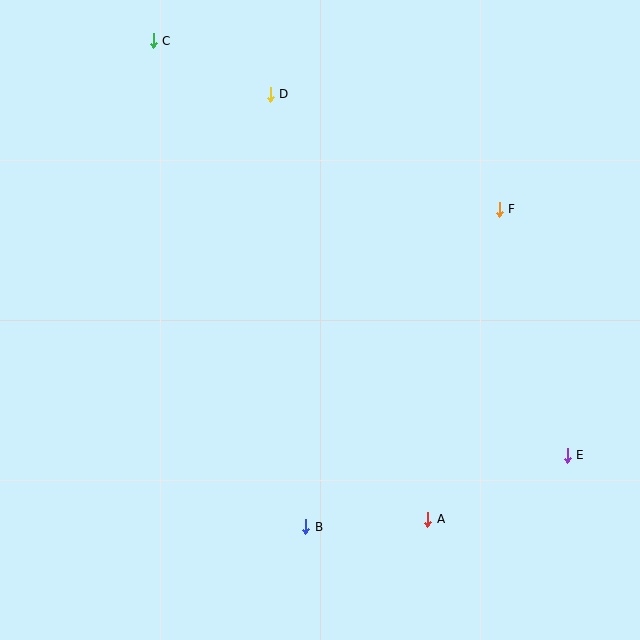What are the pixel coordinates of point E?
Point E is at (567, 455).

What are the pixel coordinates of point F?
Point F is at (499, 209).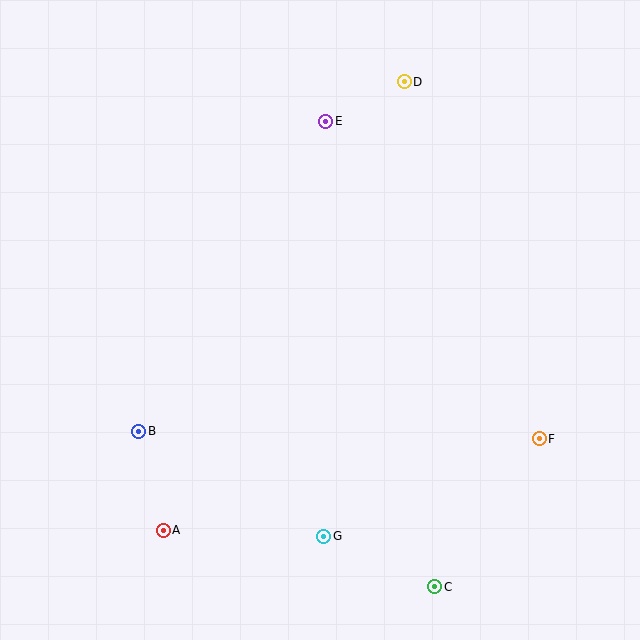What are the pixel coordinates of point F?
Point F is at (539, 439).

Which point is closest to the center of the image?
Point E at (326, 121) is closest to the center.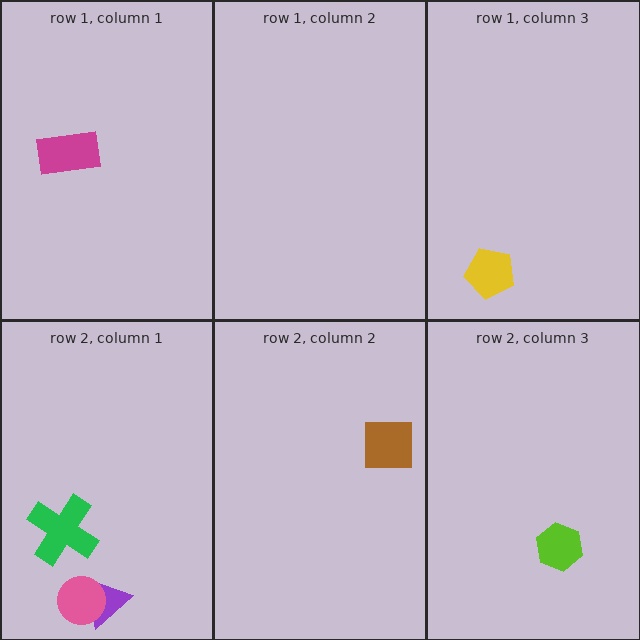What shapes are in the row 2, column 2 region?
The brown square.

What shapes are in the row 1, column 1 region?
The magenta rectangle.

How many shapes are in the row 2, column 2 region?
1.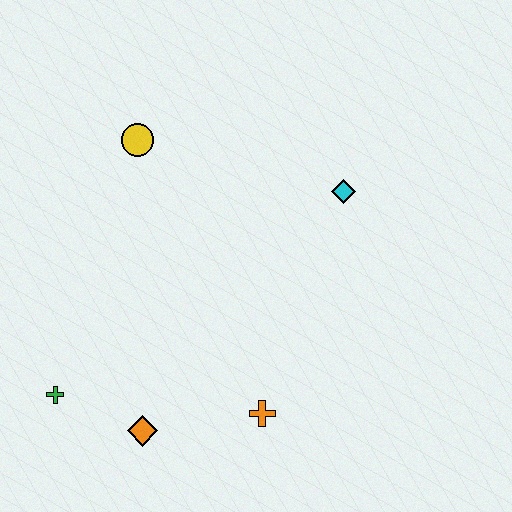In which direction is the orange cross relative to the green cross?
The orange cross is to the right of the green cross.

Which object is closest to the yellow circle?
The cyan diamond is closest to the yellow circle.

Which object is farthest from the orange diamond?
The cyan diamond is farthest from the orange diamond.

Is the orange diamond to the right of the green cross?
Yes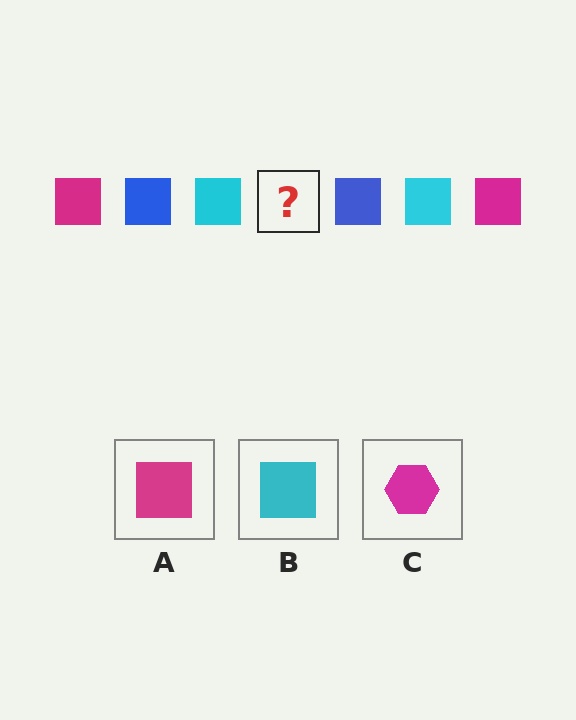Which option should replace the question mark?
Option A.